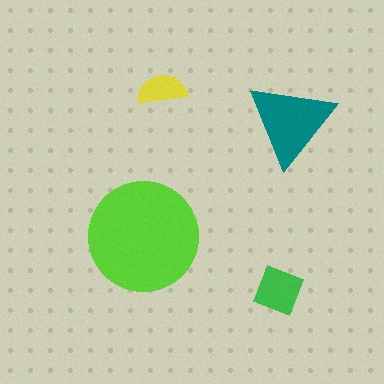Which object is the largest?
The lime circle.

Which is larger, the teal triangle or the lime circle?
The lime circle.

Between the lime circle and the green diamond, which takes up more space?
The lime circle.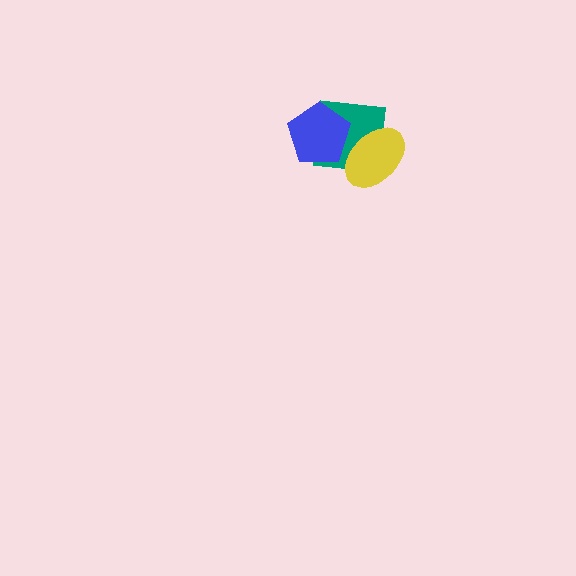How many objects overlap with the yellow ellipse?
2 objects overlap with the yellow ellipse.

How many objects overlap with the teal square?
2 objects overlap with the teal square.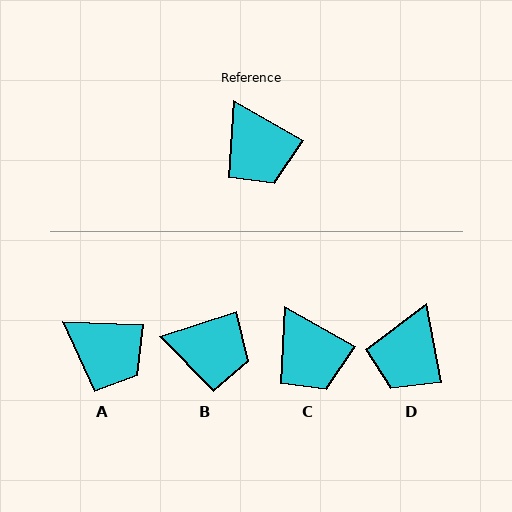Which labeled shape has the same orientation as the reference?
C.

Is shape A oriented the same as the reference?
No, it is off by about 28 degrees.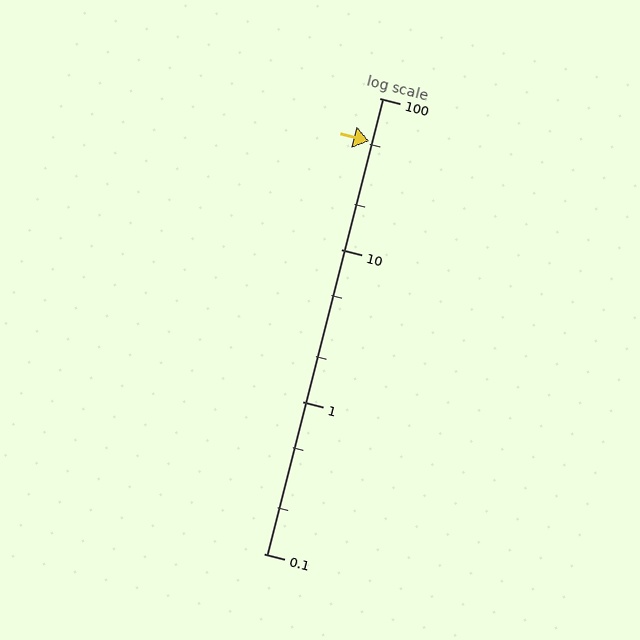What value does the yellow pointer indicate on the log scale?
The pointer indicates approximately 52.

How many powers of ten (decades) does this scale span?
The scale spans 3 decades, from 0.1 to 100.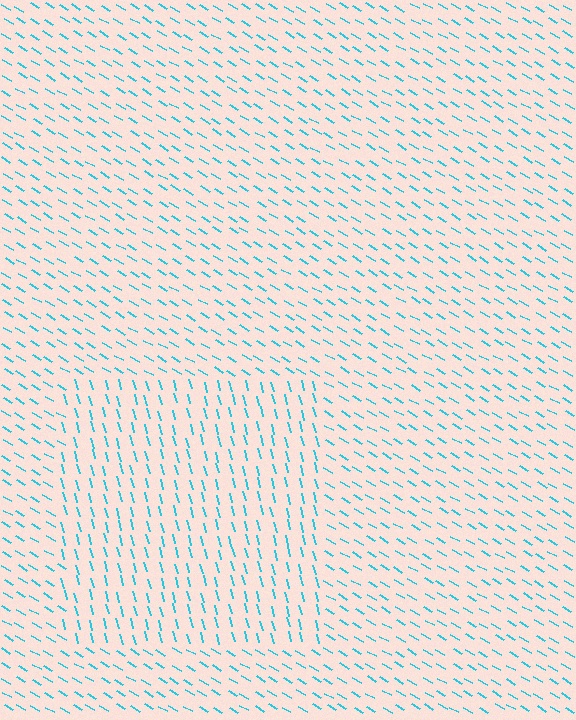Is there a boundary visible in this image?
Yes, there is a texture boundary formed by a change in line orientation.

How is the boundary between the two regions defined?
The boundary is defined purely by a change in line orientation (approximately 45 degrees difference). All lines are the same color and thickness.